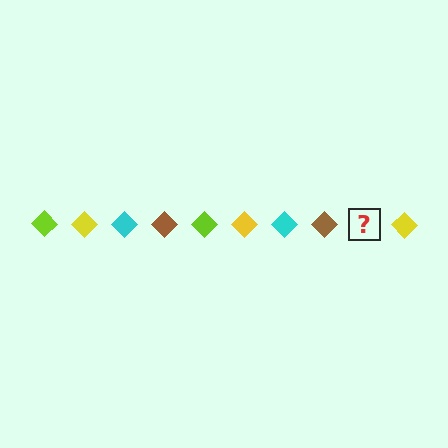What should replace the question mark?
The question mark should be replaced with a lime diamond.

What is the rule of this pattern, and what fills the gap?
The rule is that the pattern cycles through lime, yellow, cyan, brown diamonds. The gap should be filled with a lime diamond.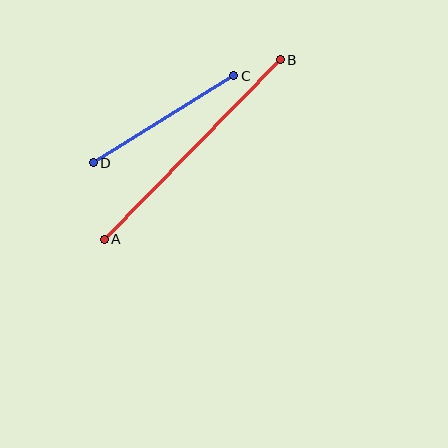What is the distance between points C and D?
The distance is approximately 165 pixels.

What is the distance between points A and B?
The distance is approximately 251 pixels.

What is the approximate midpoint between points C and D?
The midpoint is at approximately (163, 119) pixels.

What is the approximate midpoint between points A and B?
The midpoint is at approximately (192, 150) pixels.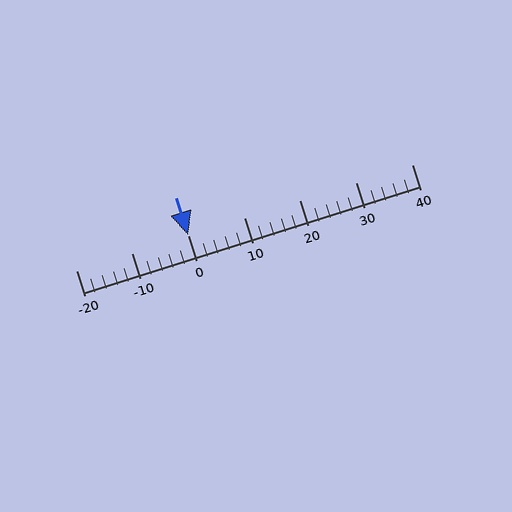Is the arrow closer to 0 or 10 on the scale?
The arrow is closer to 0.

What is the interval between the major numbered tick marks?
The major tick marks are spaced 10 units apart.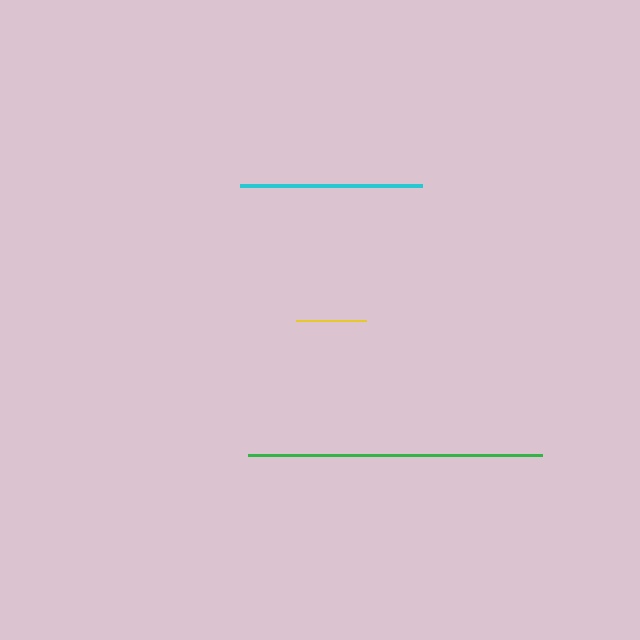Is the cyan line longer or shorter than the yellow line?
The cyan line is longer than the yellow line.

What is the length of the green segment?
The green segment is approximately 294 pixels long.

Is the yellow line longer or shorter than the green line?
The green line is longer than the yellow line.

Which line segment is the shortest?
The yellow line is the shortest at approximately 70 pixels.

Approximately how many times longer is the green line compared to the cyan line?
The green line is approximately 1.6 times the length of the cyan line.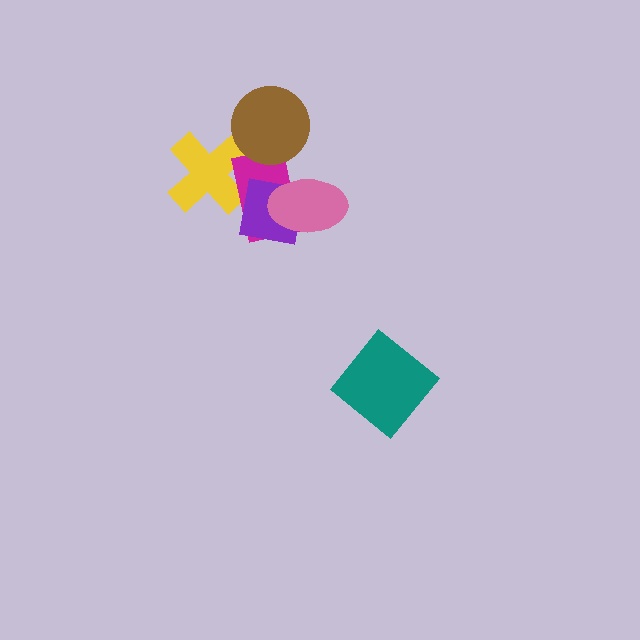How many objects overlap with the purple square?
2 objects overlap with the purple square.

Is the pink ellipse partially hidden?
No, no other shape covers it.